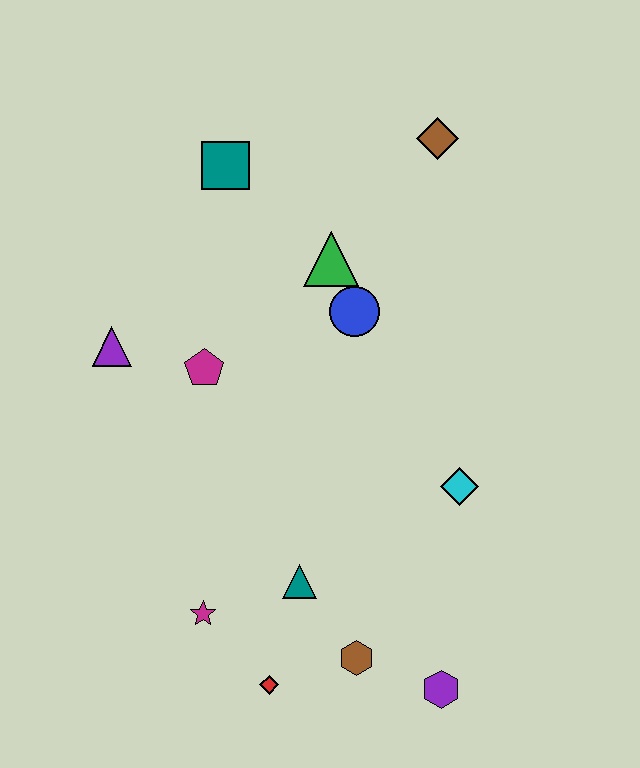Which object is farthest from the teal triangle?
The brown diamond is farthest from the teal triangle.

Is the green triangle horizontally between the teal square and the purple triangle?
No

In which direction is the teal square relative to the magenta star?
The teal square is above the magenta star.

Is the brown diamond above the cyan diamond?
Yes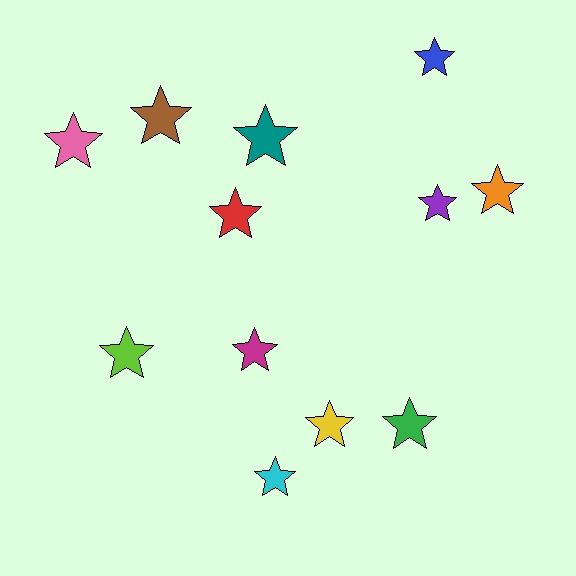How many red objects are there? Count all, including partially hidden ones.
There is 1 red object.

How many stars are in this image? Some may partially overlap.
There are 12 stars.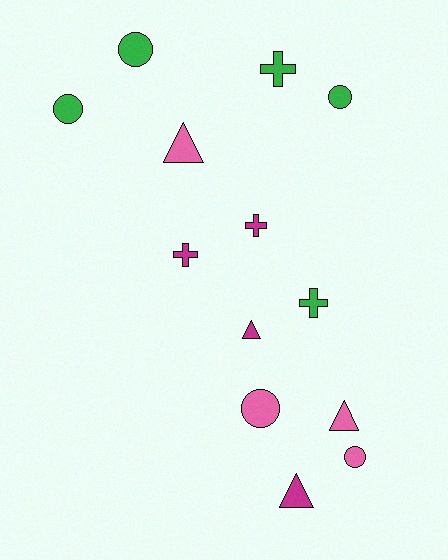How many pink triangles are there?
There are 2 pink triangles.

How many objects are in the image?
There are 13 objects.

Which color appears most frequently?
Green, with 5 objects.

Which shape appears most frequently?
Circle, with 5 objects.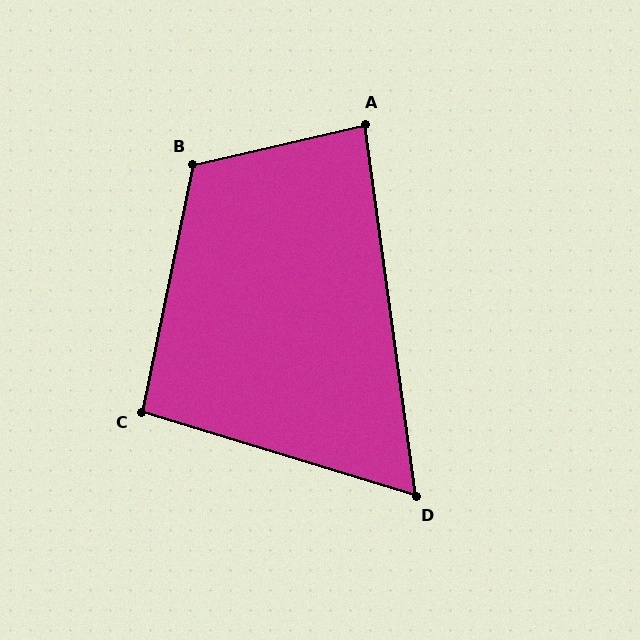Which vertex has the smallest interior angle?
D, at approximately 65 degrees.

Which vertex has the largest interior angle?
B, at approximately 115 degrees.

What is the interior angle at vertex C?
Approximately 95 degrees (obtuse).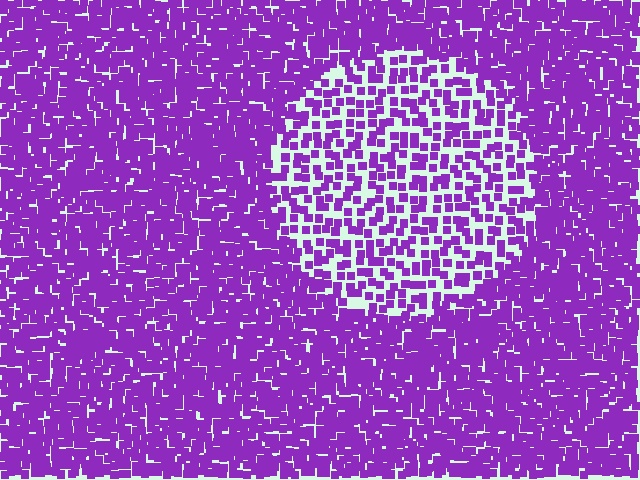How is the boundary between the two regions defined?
The boundary is defined by a change in element density (approximately 2.1x ratio). All elements are the same color, size, and shape.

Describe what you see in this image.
The image contains small purple elements arranged at two different densities. A circle-shaped region is visible where the elements are less densely packed than the surrounding area.